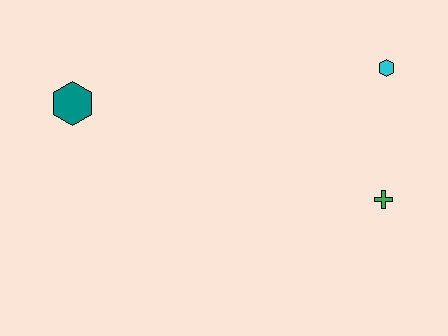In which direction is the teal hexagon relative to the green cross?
The teal hexagon is to the left of the green cross.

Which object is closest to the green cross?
The cyan hexagon is closest to the green cross.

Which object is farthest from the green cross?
The teal hexagon is farthest from the green cross.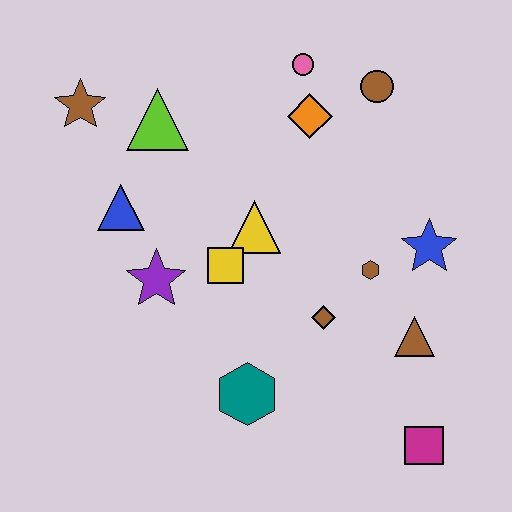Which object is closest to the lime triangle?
The brown star is closest to the lime triangle.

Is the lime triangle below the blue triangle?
No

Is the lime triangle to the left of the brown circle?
Yes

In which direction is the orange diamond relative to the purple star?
The orange diamond is above the purple star.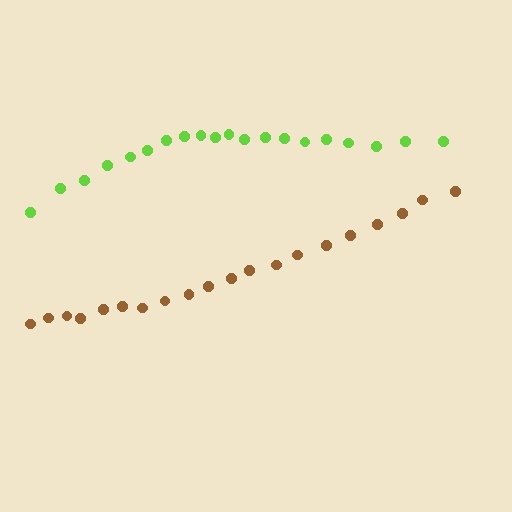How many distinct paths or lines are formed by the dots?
There are 2 distinct paths.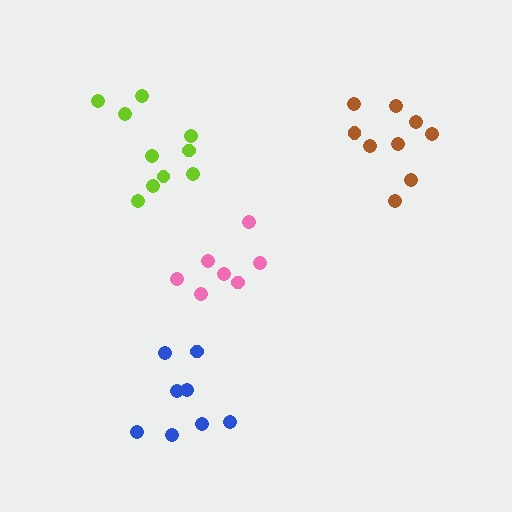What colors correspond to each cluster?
The clusters are colored: lime, blue, pink, brown.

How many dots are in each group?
Group 1: 10 dots, Group 2: 8 dots, Group 3: 7 dots, Group 4: 9 dots (34 total).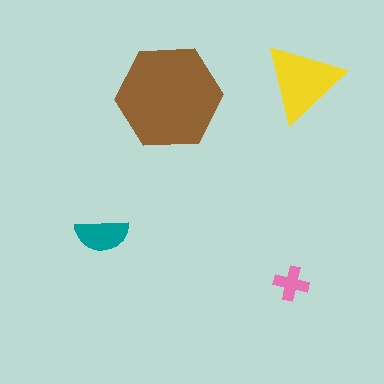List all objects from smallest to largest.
The pink cross, the teal semicircle, the yellow triangle, the brown hexagon.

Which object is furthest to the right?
The yellow triangle is rightmost.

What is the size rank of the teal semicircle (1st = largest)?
3rd.